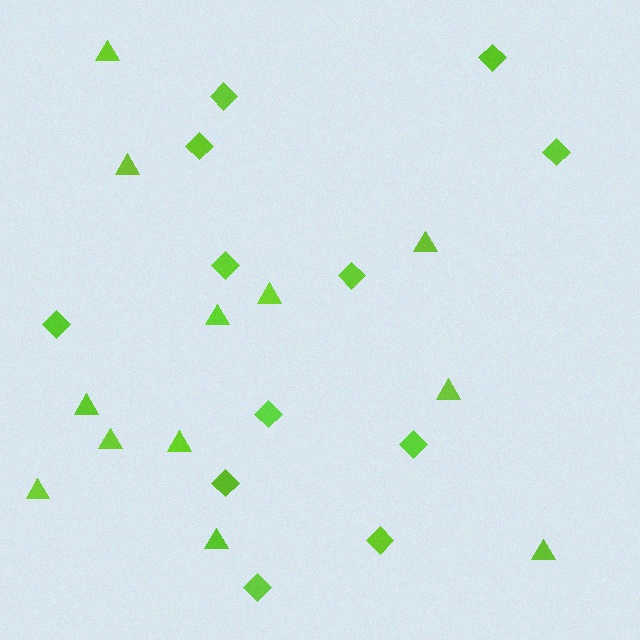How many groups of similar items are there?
There are 2 groups: one group of triangles (12) and one group of diamonds (12).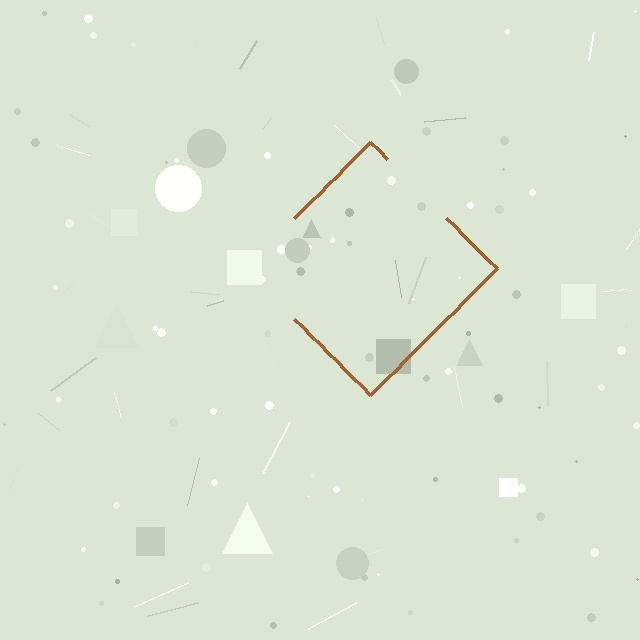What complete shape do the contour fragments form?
The contour fragments form a diamond.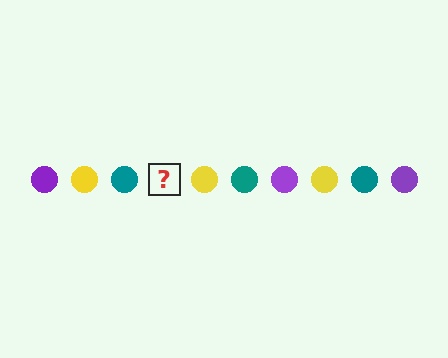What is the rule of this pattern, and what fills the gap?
The rule is that the pattern cycles through purple, yellow, teal circles. The gap should be filled with a purple circle.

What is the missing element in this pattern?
The missing element is a purple circle.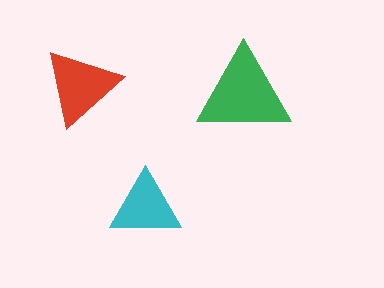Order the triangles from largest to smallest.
the green one, the red one, the cyan one.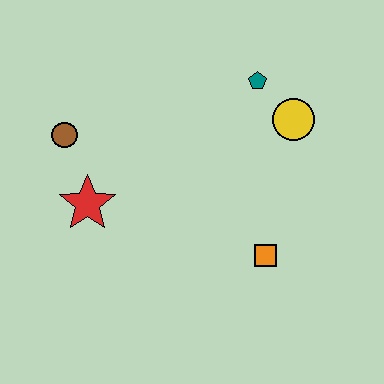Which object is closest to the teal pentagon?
The yellow circle is closest to the teal pentagon.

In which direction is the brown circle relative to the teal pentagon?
The brown circle is to the left of the teal pentagon.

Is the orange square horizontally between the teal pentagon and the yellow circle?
Yes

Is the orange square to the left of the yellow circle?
Yes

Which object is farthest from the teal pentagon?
The red star is farthest from the teal pentagon.